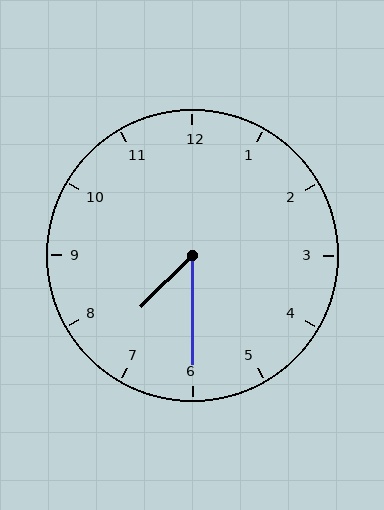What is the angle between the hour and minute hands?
Approximately 45 degrees.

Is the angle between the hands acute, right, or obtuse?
It is acute.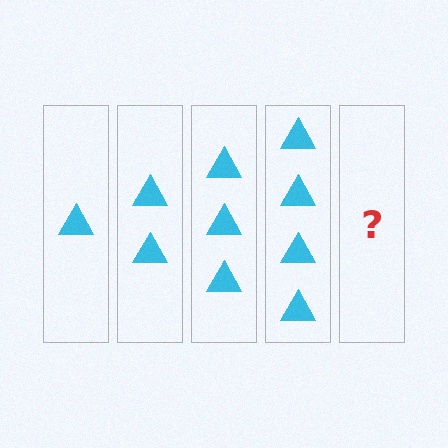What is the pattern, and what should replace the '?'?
The pattern is that each step adds one more triangle. The '?' should be 5 triangles.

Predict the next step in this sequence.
The next step is 5 triangles.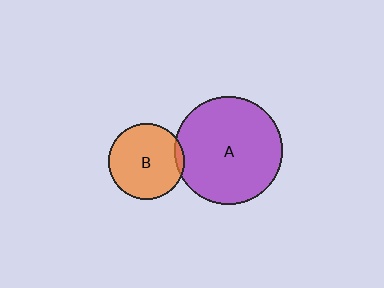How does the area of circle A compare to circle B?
Approximately 2.0 times.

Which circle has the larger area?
Circle A (purple).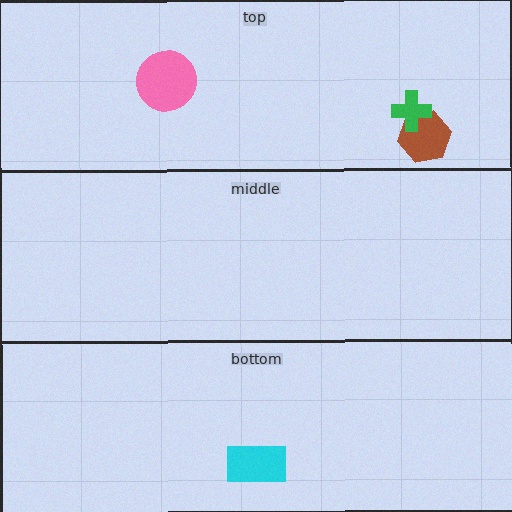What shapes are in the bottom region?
The cyan rectangle.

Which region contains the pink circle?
The top region.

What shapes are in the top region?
The brown hexagon, the pink circle, the green cross.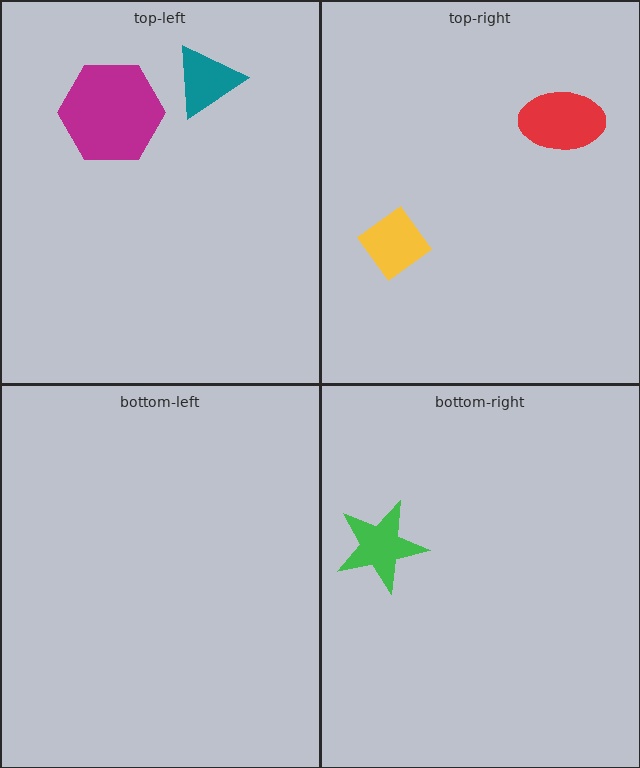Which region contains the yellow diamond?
The top-right region.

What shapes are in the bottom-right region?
The green star.